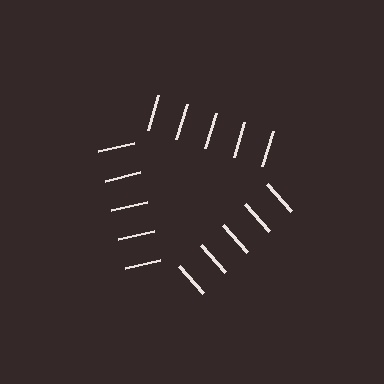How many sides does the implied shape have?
3 sides — the line-ends trace a triangle.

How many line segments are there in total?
15 — 5 along each of the 3 edges.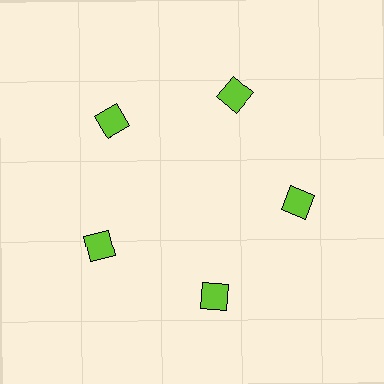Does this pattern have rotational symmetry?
Yes, this pattern has 5-fold rotational symmetry. It looks the same after rotating 72 degrees around the center.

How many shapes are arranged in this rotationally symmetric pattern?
There are 5 shapes, arranged in 5 groups of 1.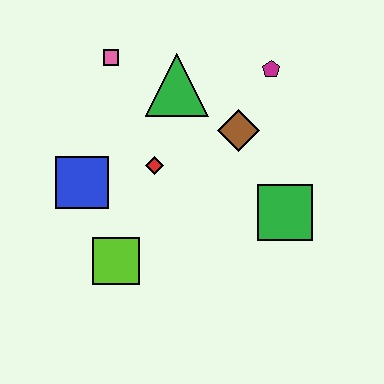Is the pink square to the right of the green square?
No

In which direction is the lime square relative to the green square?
The lime square is to the left of the green square.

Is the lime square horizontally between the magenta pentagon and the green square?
No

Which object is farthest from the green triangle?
The lime square is farthest from the green triangle.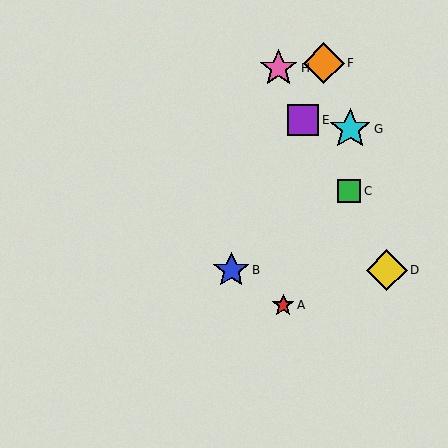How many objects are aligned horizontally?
2 objects (B, D) are aligned horizontally.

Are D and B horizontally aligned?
Yes, both are at y≈270.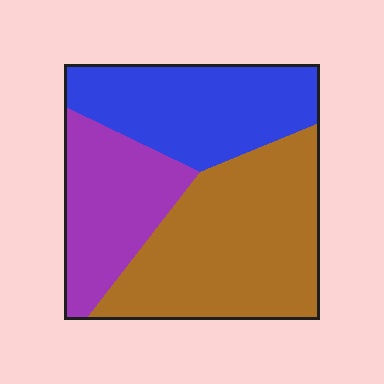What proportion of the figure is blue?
Blue covers 31% of the figure.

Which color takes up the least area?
Purple, at roughly 25%.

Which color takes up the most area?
Brown, at roughly 45%.